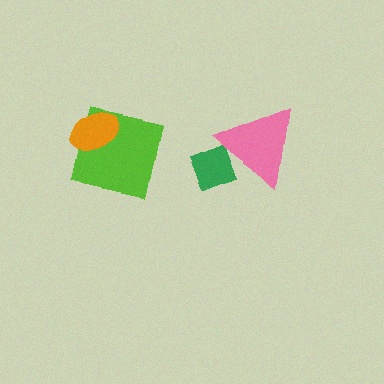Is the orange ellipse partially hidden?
No, no other shape covers it.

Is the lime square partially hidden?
Yes, it is partially covered by another shape.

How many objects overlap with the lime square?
1 object overlaps with the lime square.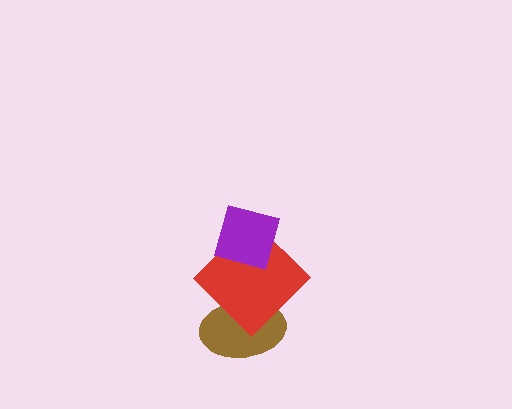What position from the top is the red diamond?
The red diamond is 2nd from the top.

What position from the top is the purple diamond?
The purple diamond is 1st from the top.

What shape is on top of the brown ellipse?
The red diamond is on top of the brown ellipse.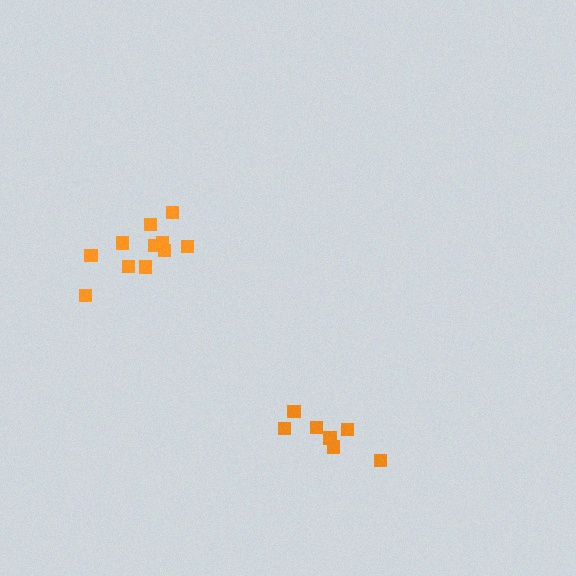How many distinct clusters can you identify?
There are 2 distinct clusters.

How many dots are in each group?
Group 1: 11 dots, Group 2: 7 dots (18 total).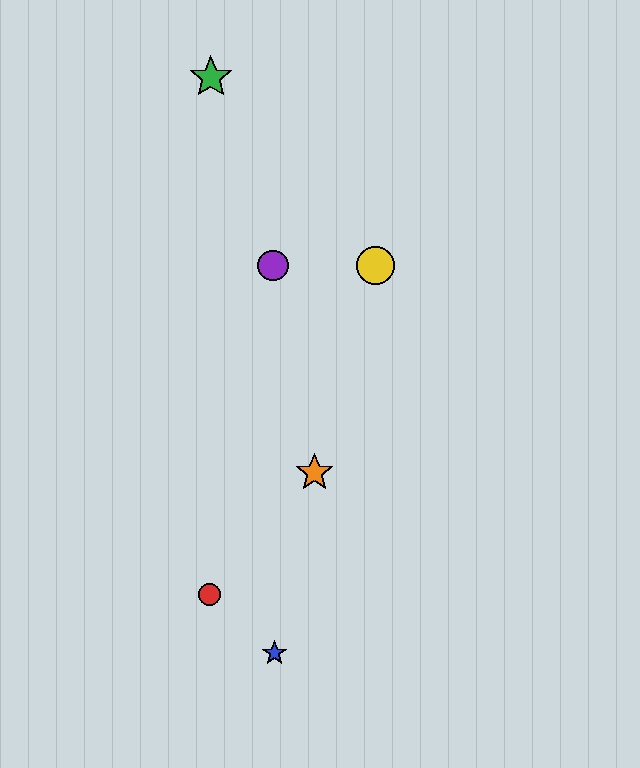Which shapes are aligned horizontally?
The yellow circle, the purple circle are aligned horizontally.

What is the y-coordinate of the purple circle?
The purple circle is at y≈265.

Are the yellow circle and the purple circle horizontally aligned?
Yes, both are at y≈265.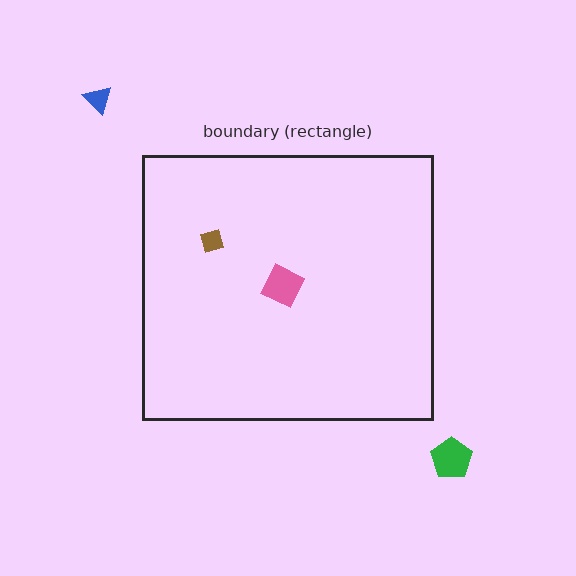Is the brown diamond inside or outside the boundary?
Inside.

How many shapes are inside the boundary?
2 inside, 2 outside.